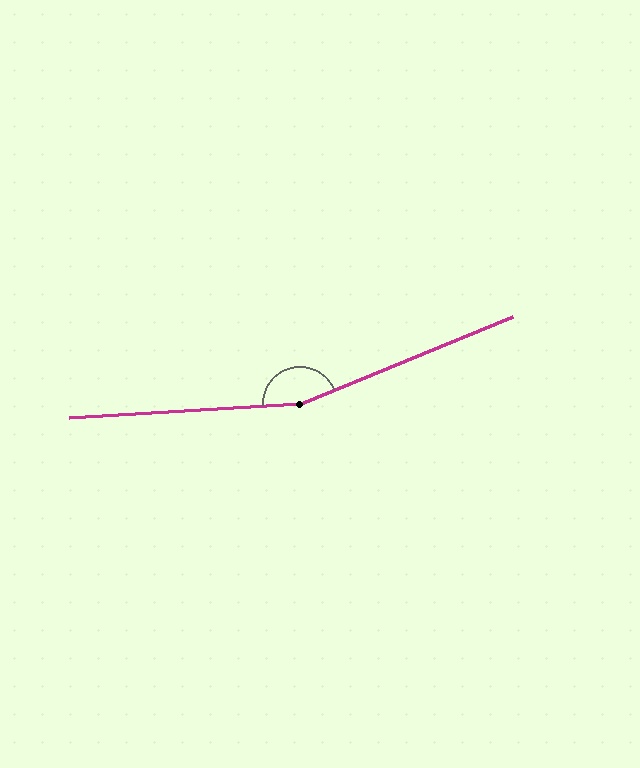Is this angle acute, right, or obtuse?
It is obtuse.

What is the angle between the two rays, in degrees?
Approximately 161 degrees.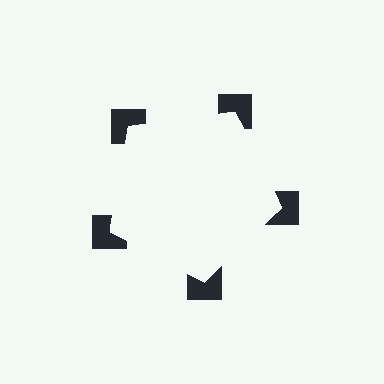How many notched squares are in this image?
There are 5 — one at each vertex of the illusory pentagon.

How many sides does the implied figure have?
5 sides.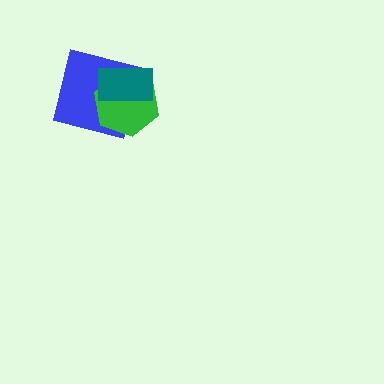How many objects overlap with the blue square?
2 objects overlap with the blue square.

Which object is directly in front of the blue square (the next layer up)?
The green hexagon is directly in front of the blue square.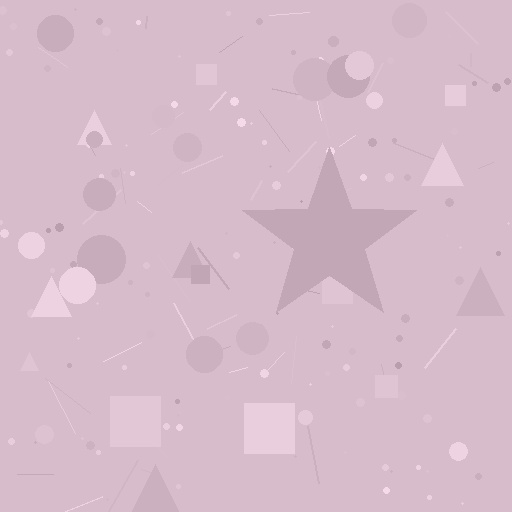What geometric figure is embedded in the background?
A star is embedded in the background.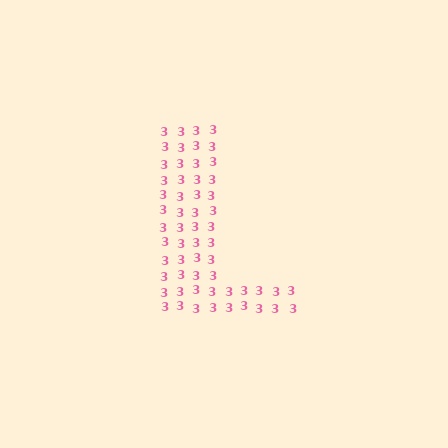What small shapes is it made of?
It is made of small digit 3's.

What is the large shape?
The large shape is the letter L.